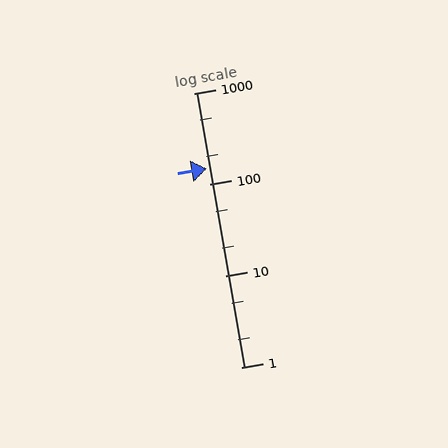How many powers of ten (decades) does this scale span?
The scale spans 3 decades, from 1 to 1000.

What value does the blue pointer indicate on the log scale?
The pointer indicates approximately 150.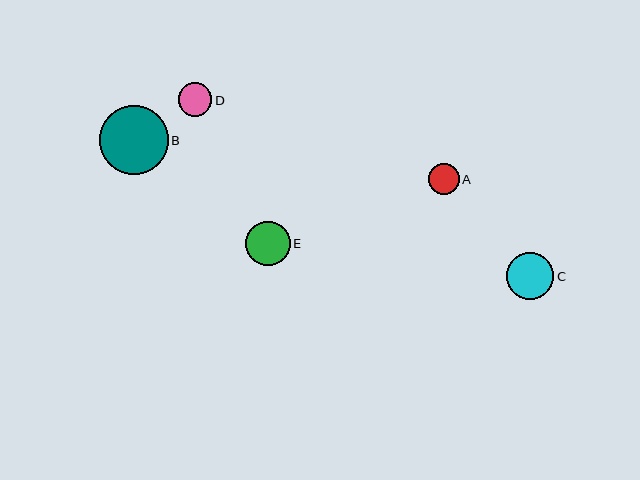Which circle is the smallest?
Circle A is the smallest with a size of approximately 31 pixels.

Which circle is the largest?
Circle B is the largest with a size of approximately 69 pixels.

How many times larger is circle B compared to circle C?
Circle B is approximately 1.5 times the size of circle C.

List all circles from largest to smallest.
From largest to smallest: B, C, E, D, A.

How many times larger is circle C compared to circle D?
Circle C is approximately 1.4 times the size of circle D.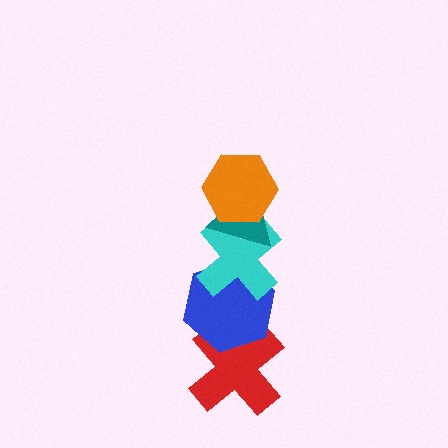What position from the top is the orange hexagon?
The orange hexagon is 1st from the top.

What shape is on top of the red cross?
The blue hexagon is on top of the red cross.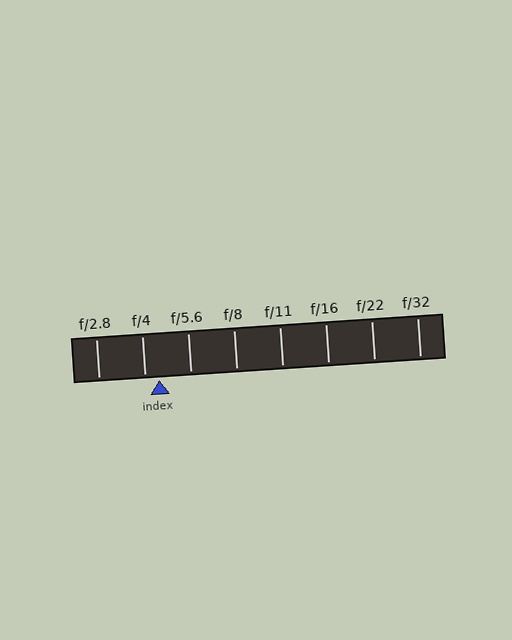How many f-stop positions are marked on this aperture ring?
There are 8 f-stop positions marked.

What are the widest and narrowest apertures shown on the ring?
The widest aperture shown is f/2.8 and the narrowest is f/32.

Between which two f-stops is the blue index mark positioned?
The index mark is between f/4 and f/5.6.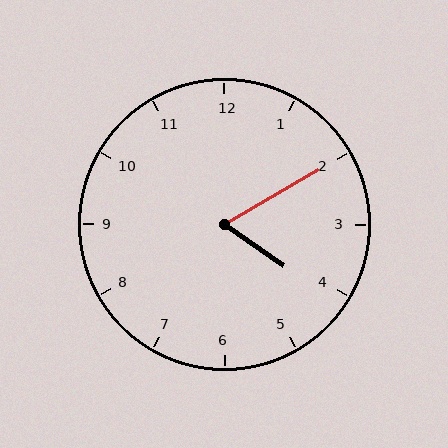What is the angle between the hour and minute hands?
Approximately 65 degrees.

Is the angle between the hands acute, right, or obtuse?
It is acute.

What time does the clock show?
4:10.